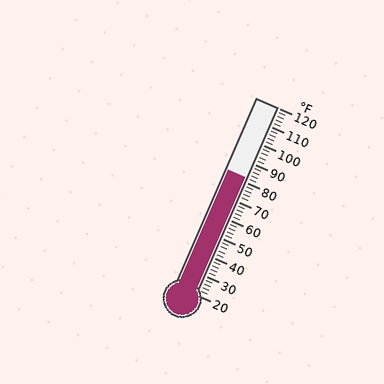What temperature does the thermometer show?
The thermometer shows approximately 82°F.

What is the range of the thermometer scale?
The thermometer scale ranges from 20°F to 120°F.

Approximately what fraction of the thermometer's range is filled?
The thermometer is filled to approximately 60% of its range.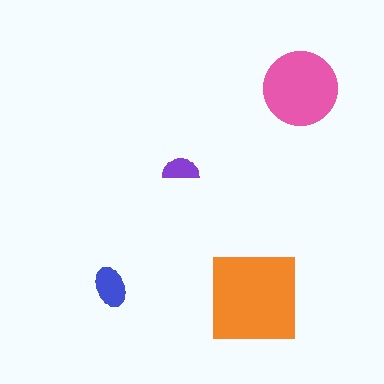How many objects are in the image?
There are 4 objects in the image.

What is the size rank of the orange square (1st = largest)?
1st.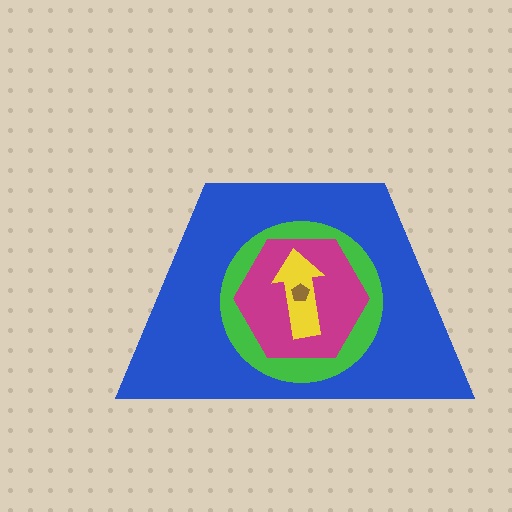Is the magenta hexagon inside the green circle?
Yes.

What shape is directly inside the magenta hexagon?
The yellow arrow.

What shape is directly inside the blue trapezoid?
The green circle.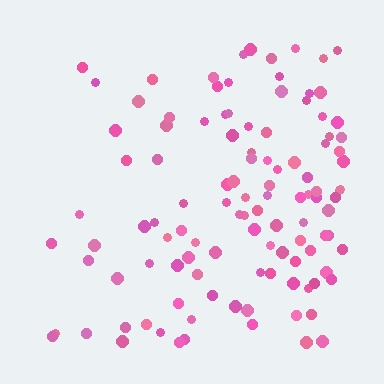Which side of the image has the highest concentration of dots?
The right.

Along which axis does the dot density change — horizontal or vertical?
Horizontal.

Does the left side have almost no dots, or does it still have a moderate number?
Still a moderate number, just noticeably fewer than the right.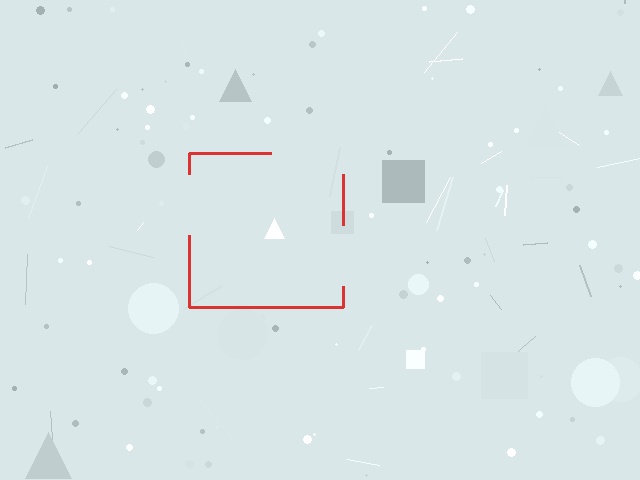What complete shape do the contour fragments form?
The contour fragments form a square.